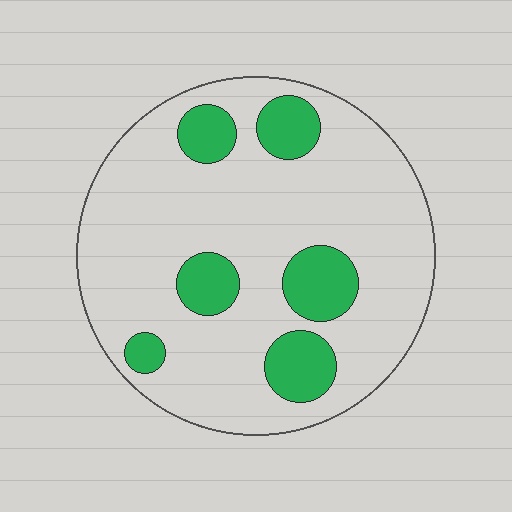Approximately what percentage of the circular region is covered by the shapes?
Approximately 20%.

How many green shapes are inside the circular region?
6.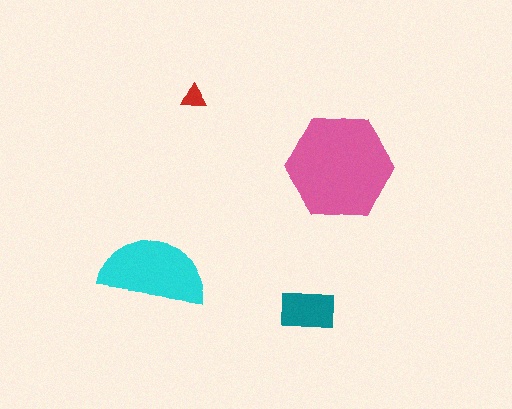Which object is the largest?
The pink hexagon.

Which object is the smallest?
The red triangle.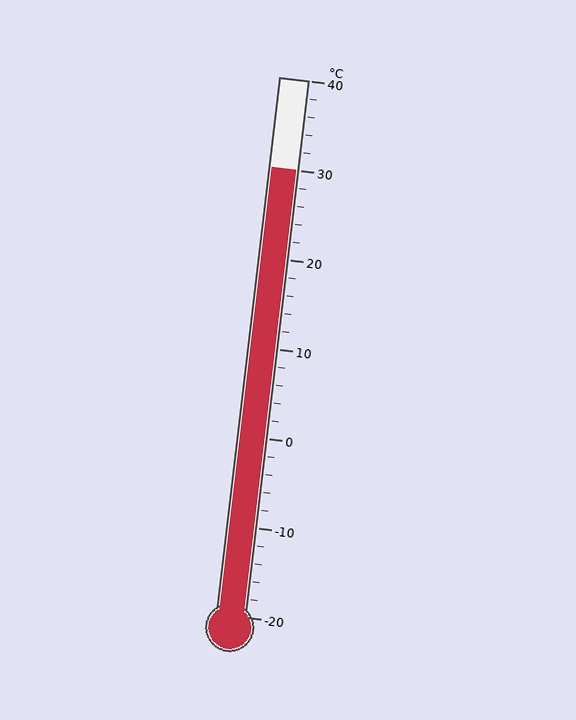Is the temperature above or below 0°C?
The temperature is above 0°C.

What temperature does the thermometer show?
The thermometer shows approximately 30°C.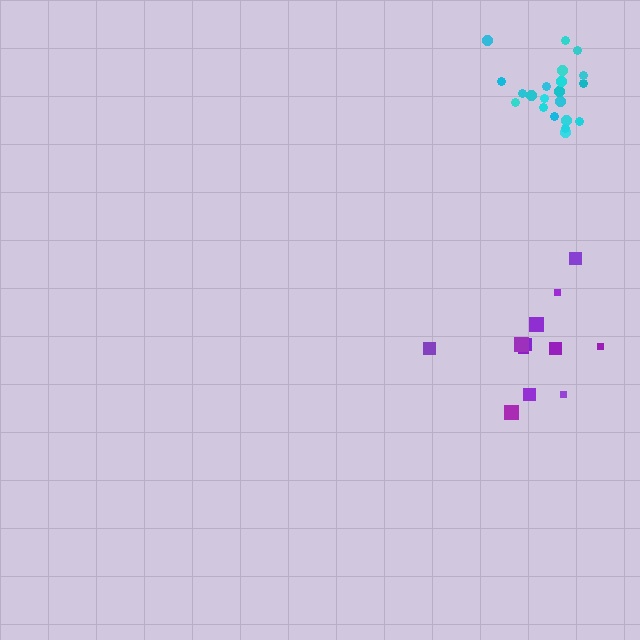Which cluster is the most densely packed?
Cyan.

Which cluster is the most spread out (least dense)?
Purple.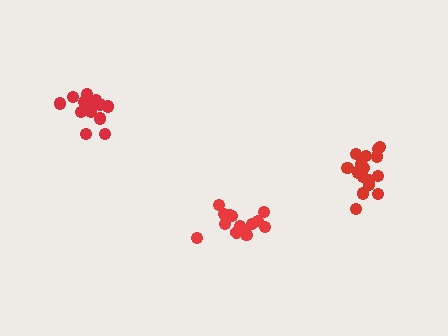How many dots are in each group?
Group 1: 14 dots, Group 2: 17 dots, Group 3: 17 dots (48 total).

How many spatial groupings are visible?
There are 3 spatial groupings.